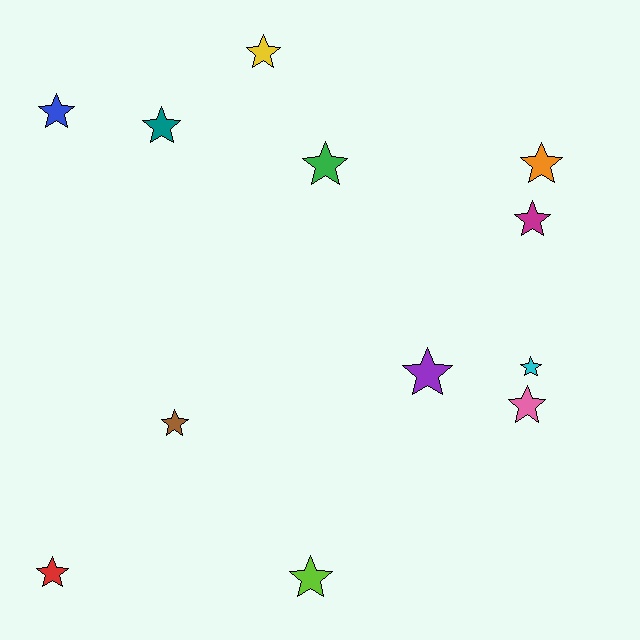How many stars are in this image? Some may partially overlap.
There are 12 stars.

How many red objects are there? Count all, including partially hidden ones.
There is 1 red object.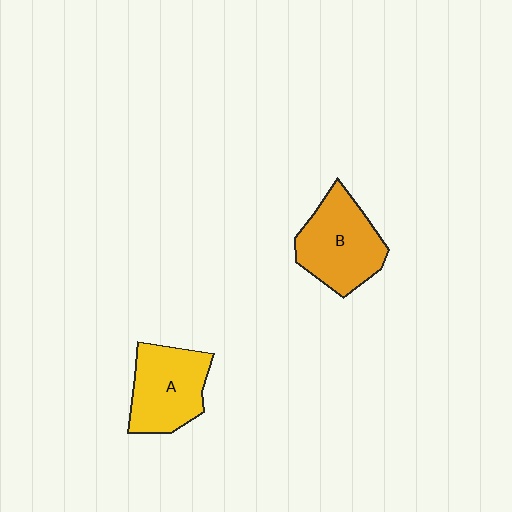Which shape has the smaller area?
Shape A (yellow).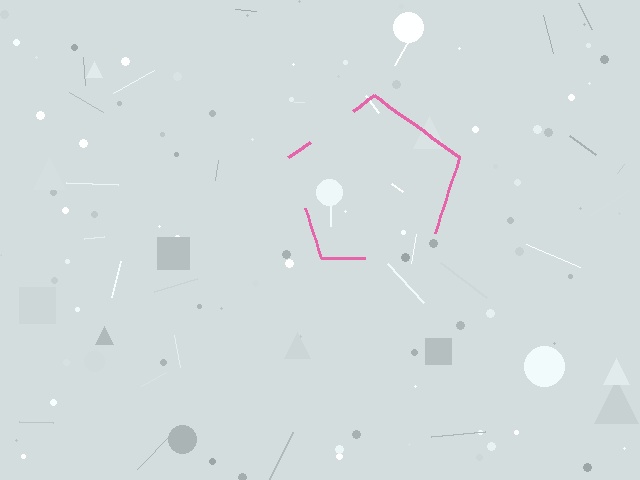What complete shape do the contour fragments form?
The contour fragments form a pentagon.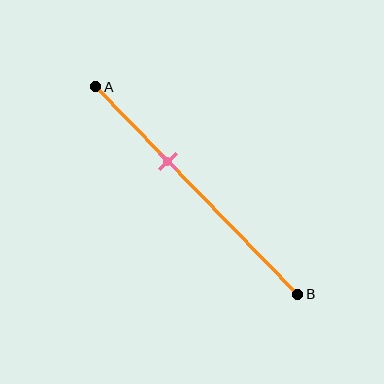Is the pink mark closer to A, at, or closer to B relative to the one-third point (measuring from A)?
The pink mark is approximately at the one-third point of segment AB.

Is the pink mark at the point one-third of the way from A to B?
Yes, the mark is approximately at the one-third point.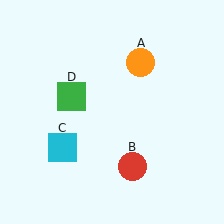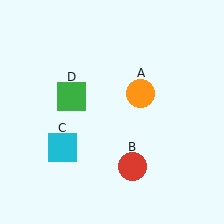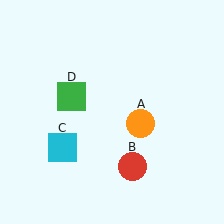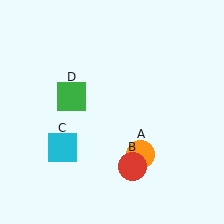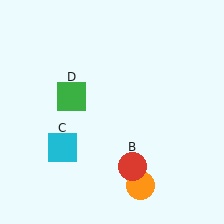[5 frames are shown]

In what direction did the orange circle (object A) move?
The orange circle (object A) moved down.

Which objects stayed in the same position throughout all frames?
Red circle (object B) and cyan square (object C) and green square (object D) remained stationary.